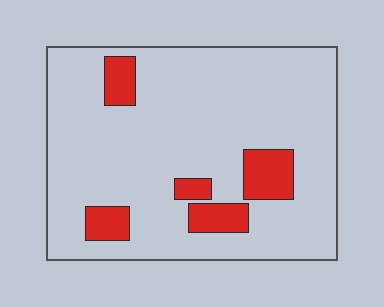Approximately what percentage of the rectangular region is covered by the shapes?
Approximately 15%.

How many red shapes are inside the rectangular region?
5.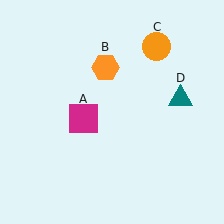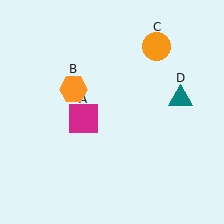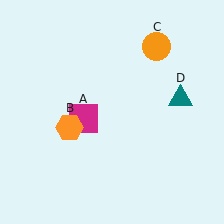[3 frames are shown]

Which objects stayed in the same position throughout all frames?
Magenta square (object A) and orange circle (object C) and teal triangle (object D) remained stationary.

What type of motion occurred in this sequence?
The orange hexagon (object B) rotated counterclockwise around the center of the scene.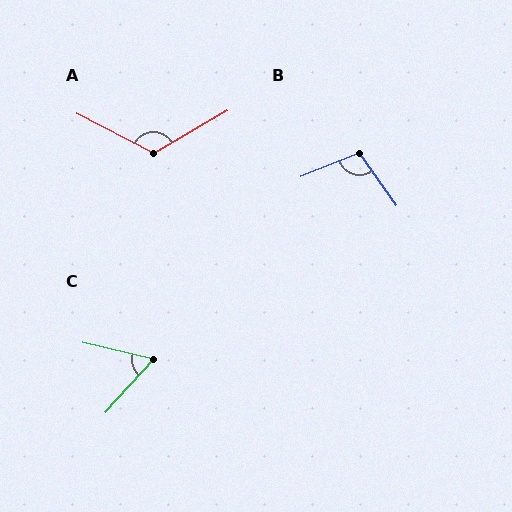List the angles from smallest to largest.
C (61°), B (103°), A (122°).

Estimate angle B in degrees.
Approximately 103 degrees.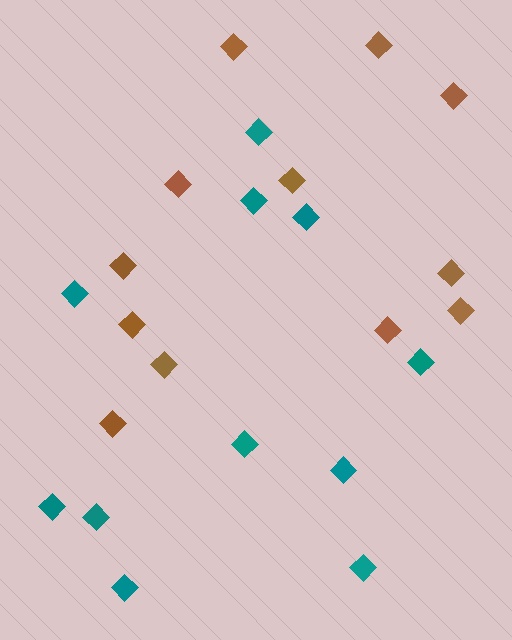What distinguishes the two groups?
There are 2 groups: one group of teal diamonds (11) and one group of brown diamonds (12).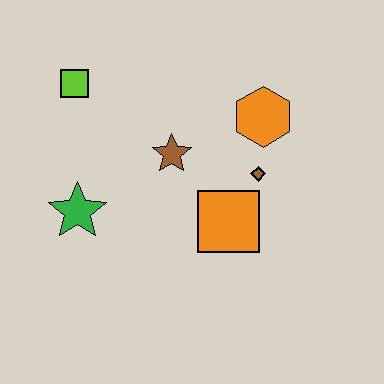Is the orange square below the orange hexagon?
Yes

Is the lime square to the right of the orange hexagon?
No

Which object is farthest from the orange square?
The lime square is farthest from the orange square.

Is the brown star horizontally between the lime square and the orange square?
Yes